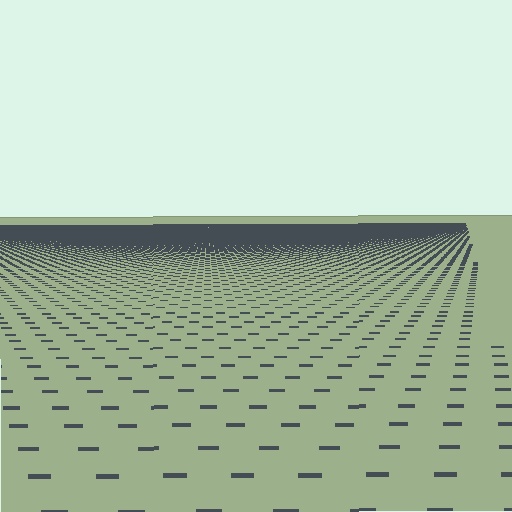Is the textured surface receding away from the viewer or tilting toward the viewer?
The surface is receding away from the viewer. Texture elements get smaller and denser toward the top.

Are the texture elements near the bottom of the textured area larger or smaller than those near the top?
Larger. Near the bottom, elements are closer to the viewer and appear at a bigger on-screen size.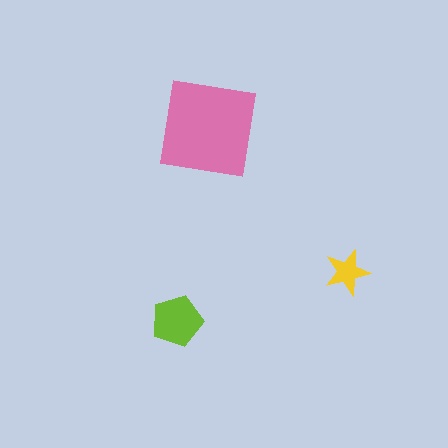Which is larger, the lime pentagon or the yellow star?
The lime pentagon.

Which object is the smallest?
The yellow star.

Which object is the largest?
The pink square.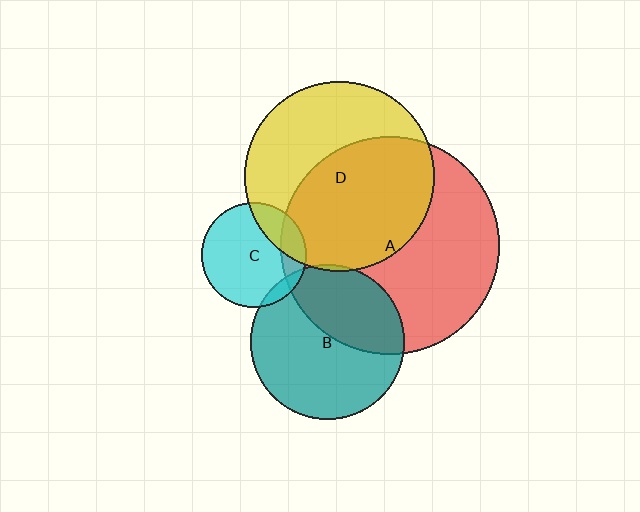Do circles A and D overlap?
Yes.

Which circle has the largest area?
Circle A (red).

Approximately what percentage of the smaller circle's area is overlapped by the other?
Approximately 55%.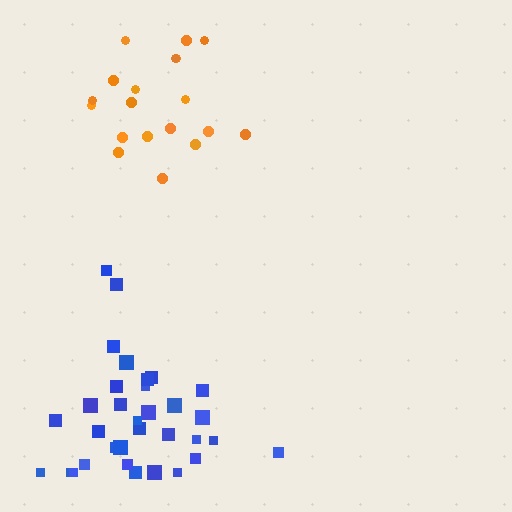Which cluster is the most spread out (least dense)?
Blue.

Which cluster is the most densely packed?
Orange.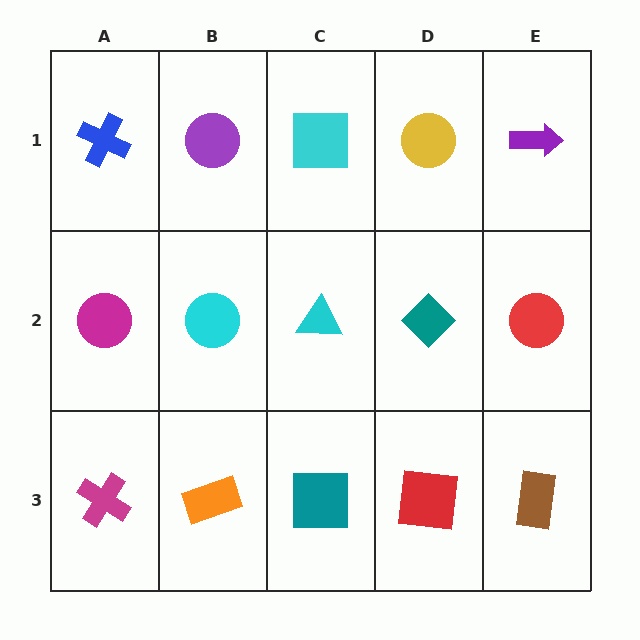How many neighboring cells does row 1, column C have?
3.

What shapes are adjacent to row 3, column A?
A magenta circle (row 2, column A), an orange rectangle (row 3, column B).